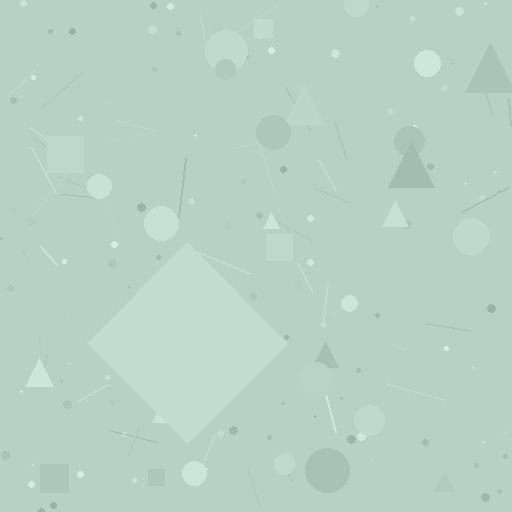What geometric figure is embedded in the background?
A diamond is embedded in the background.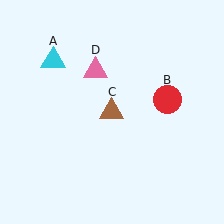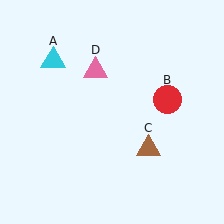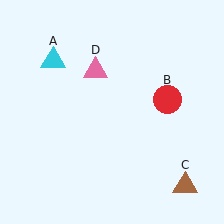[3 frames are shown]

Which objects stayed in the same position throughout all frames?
Cyan triangle (object A) and red circle (object B) and pink triangle (object D) remained stationary.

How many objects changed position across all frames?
1 object changed position: brown triangle (object C).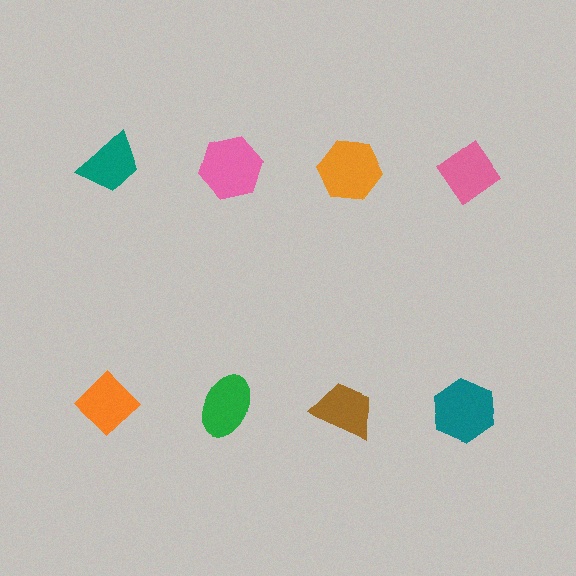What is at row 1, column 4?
A pink diamond.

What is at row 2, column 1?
An orange diamond.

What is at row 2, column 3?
A brown trapezoid.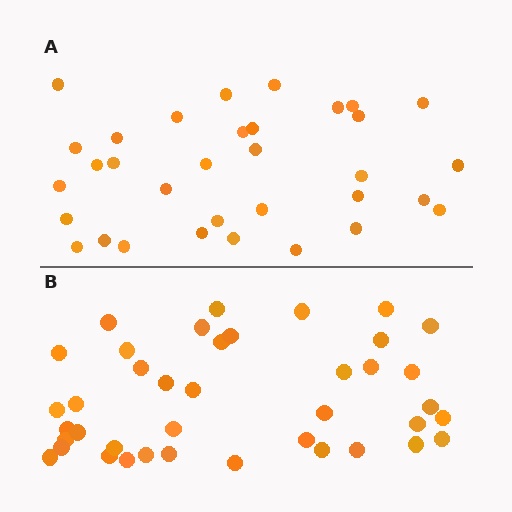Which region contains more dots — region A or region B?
Region B (the bottom region) has more dots.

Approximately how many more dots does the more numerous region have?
Region B has roughly 8 or so more dots than region A.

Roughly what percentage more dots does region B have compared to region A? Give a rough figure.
About 20% more.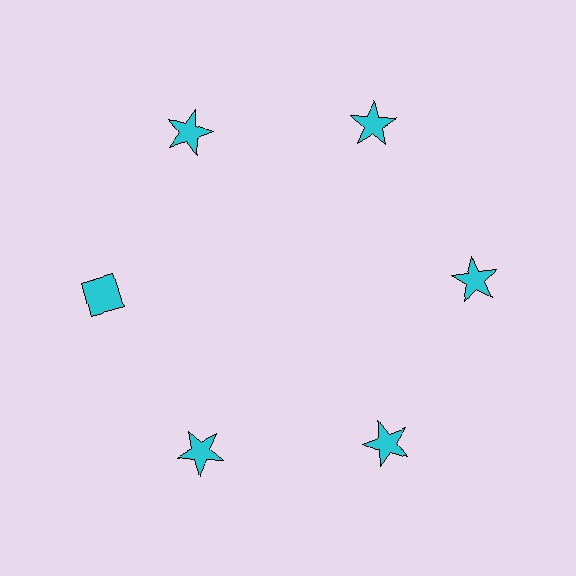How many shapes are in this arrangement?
There are 6 shapes arranged in a ring pattern.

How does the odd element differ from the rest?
It has a different shape: diamond instead of star.